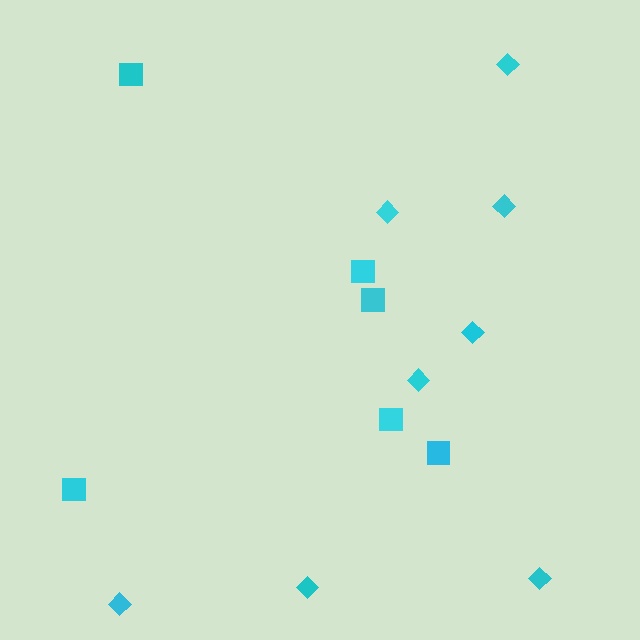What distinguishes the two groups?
There are 2 groups: one group of diamonds (8) and one group of squares (6).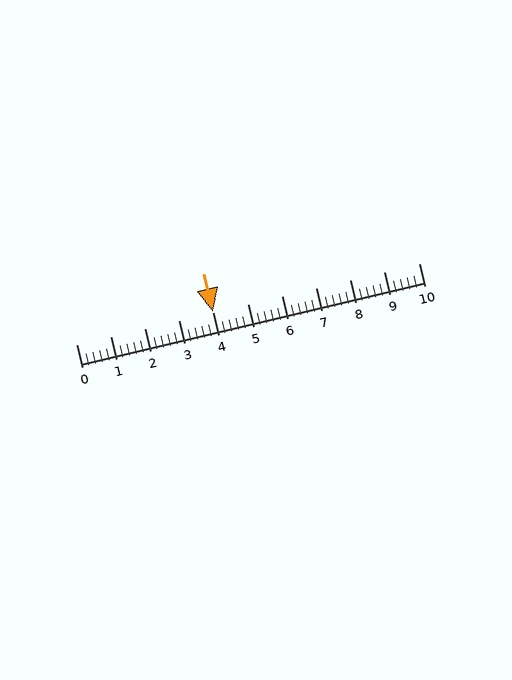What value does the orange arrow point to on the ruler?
The orange arrow points to approximately 4.0.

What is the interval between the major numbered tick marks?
The major tick marks are spaced 1 units apart.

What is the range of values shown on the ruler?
The ruler shows values from 0 to 10.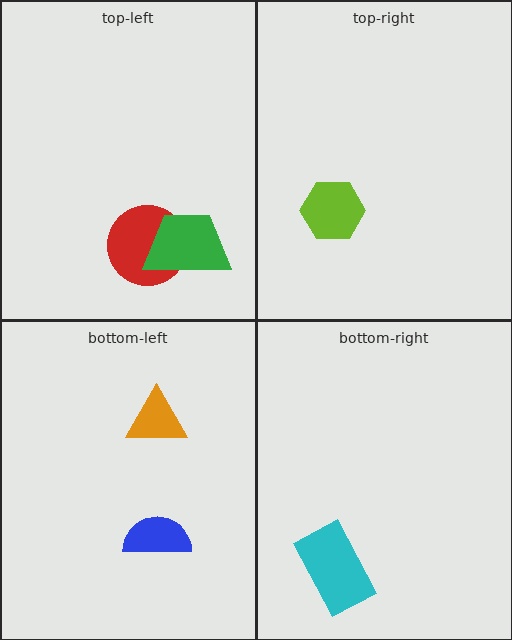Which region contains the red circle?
The top-left region.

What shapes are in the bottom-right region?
The cyan rectangle.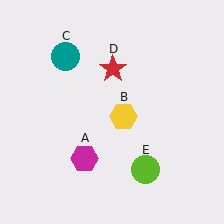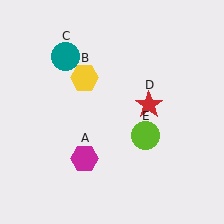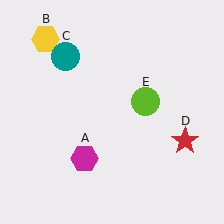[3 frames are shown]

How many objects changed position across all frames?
3 objects changed position: yellow hexagon (object B), red star (object D), lime circle (object E).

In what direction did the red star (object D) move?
The red star (object D) moved down and to the right.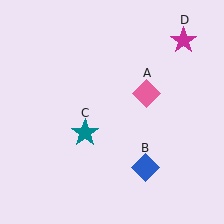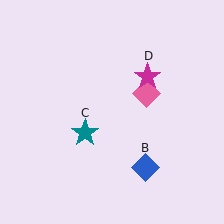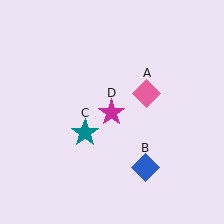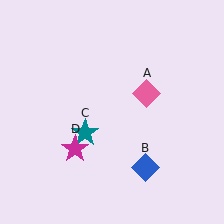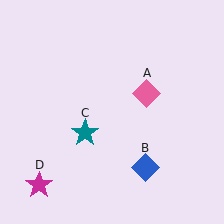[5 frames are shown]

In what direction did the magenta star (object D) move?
The magenta star (object D) moved down and to the left.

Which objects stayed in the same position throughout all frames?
Pink diamond (object A) and blue diamond (object B) and teal star (object C) remained stationary.